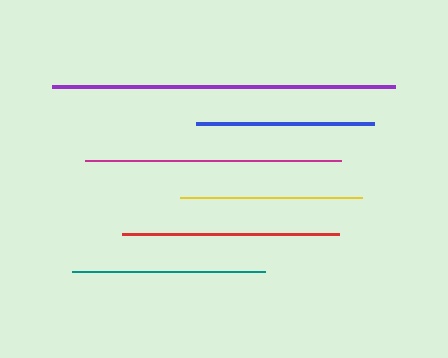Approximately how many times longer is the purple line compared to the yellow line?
The purple line is approximately 1.9 times the length of the yellow line.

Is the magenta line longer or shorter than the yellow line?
The magenta line is longer than the yellow line.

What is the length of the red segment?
The red segment is approximately 217 pixels long.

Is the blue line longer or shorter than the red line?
The red line is longer than the blue line.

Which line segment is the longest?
The purple line is the longest at approximately 343 pixels.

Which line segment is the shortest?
The blue line is the shortest at approximately 178 pixels.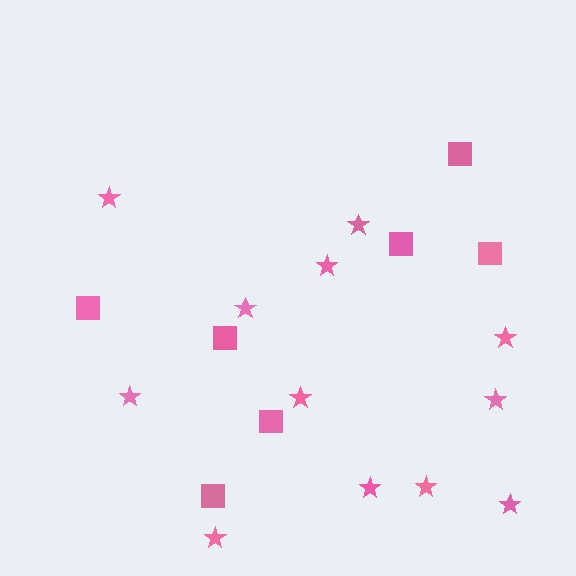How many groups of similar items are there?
There are 2 groups: one group of stars (12) and one group of squares (7).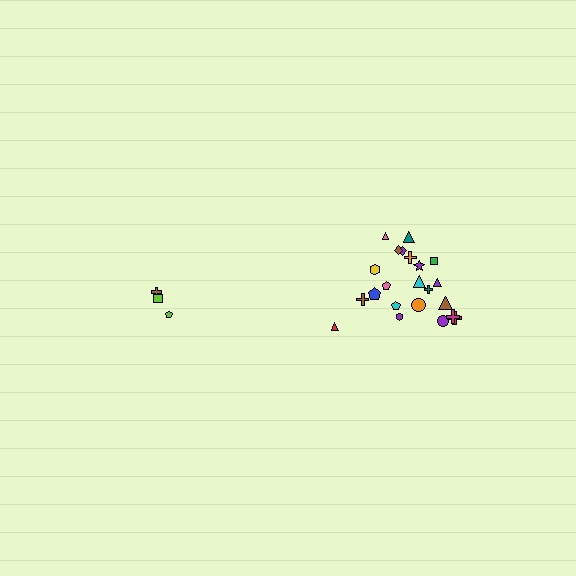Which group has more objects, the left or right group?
The right group.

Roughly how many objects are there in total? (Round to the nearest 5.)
Roughly 25 objects in total.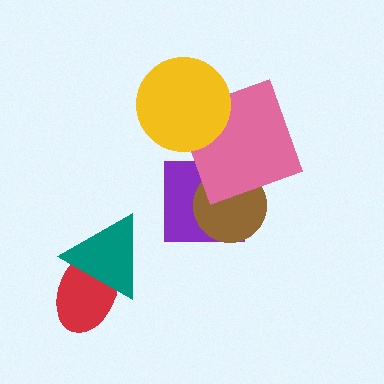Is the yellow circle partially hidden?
No, no other shape covers it.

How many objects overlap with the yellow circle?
1 object overlaps with the yellow circle.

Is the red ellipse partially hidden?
Yes, it is partially covered by another shape.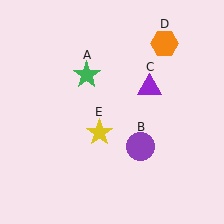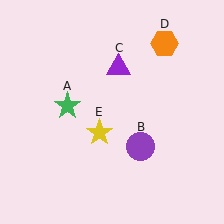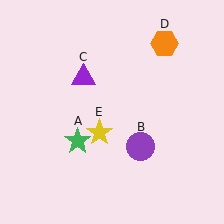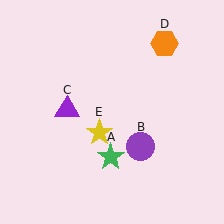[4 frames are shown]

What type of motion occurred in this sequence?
The green star (object A), purple triangle (object C) rotated counterclockwise around the center of the scene.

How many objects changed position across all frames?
2 objects changed position: green star (object A), purple triangle (object C).